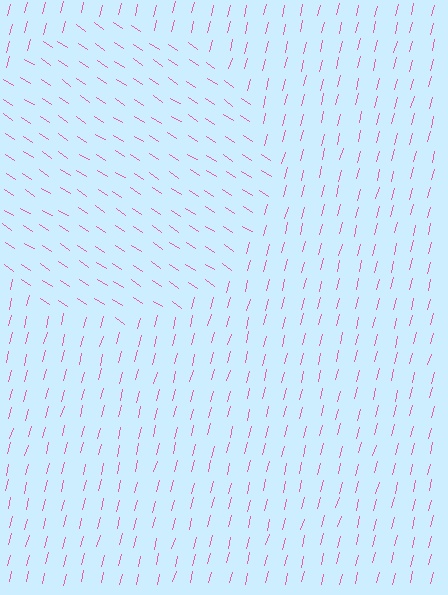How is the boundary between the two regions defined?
The boundary is defined purely by a change in line orientation (approximately 71 degrees difference). All lines are the same color and thickness.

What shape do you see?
I see a circle.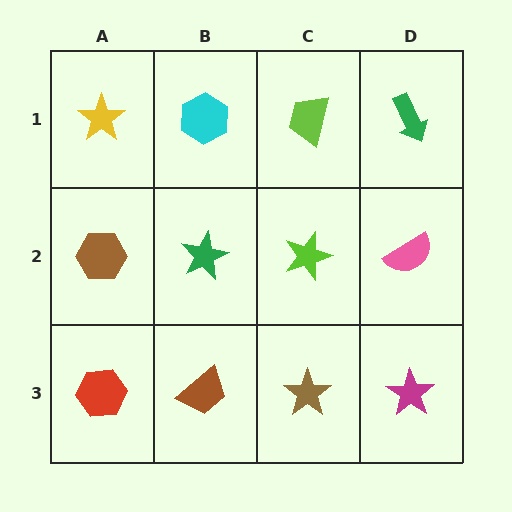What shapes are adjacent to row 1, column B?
A green star (row 2, column B), a yellow star (row 1, column A), a lime trapezoid (row 1, column C).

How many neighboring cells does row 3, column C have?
3.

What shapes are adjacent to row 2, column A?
A yellow star (row 1, column A), a red hexagon (row 3, column A), a green star (row 2, column B).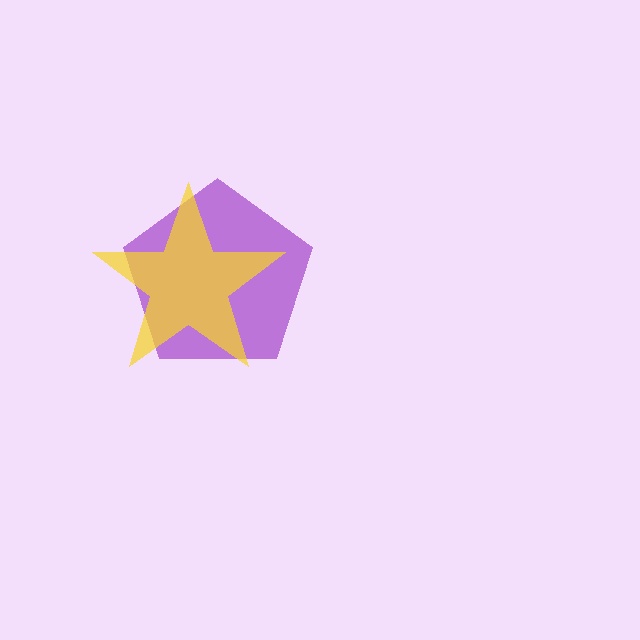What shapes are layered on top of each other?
The layered shapes are: a purple pentagon, a yellow star.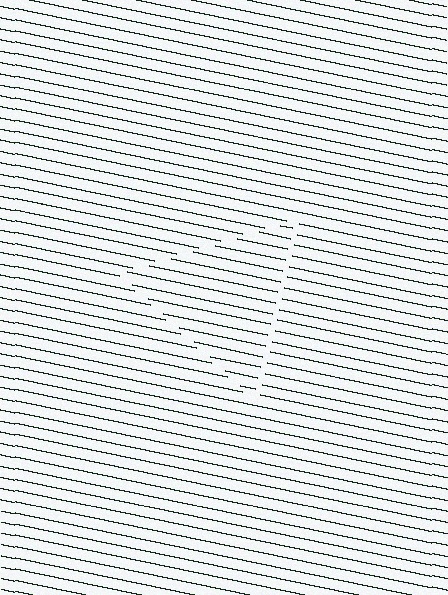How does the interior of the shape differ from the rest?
The interior of the shape contains the same grating, shifted by half a period — the contour is defined by the phase discontinuity where line-ends from the inner and outer gratings abut.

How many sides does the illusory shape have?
3 sides — the line-ends trace a triangle.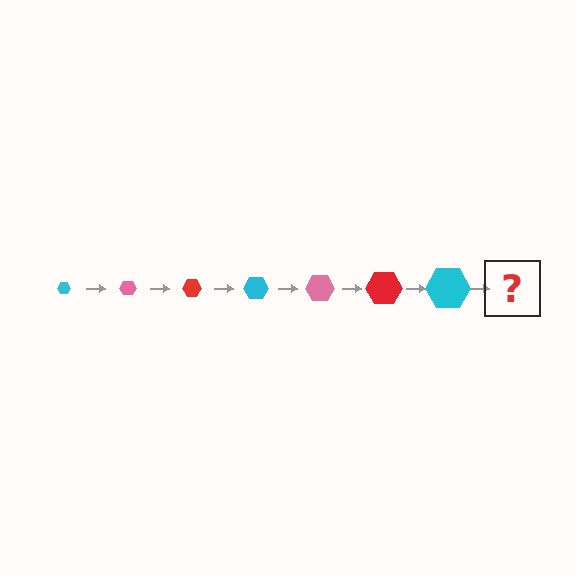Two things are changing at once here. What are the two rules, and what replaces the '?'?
The two rules are that the hexagon grows larger each step and the color cycles through cyan, pink, and red. The '?' should be a pink hexagon, larger than the previous one.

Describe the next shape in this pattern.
It should be a pink hexagon, larger than the previous one.